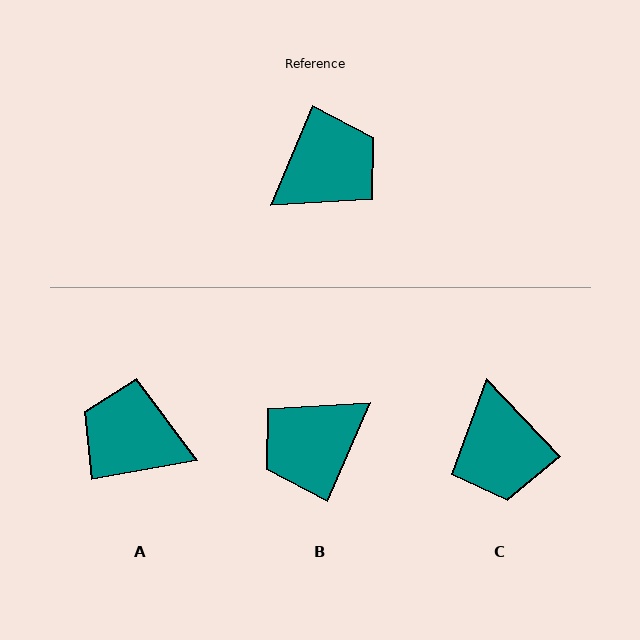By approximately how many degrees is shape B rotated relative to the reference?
Approximately 179 degrees counter-clockwise.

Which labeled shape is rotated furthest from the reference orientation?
B, about 179 degrees away.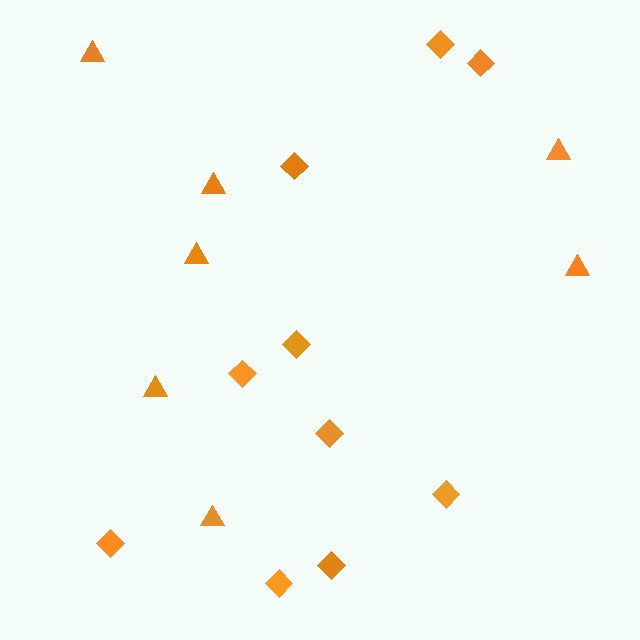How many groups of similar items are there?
There are 2 groups: one group of triangles (7) and one group of diamonds (10).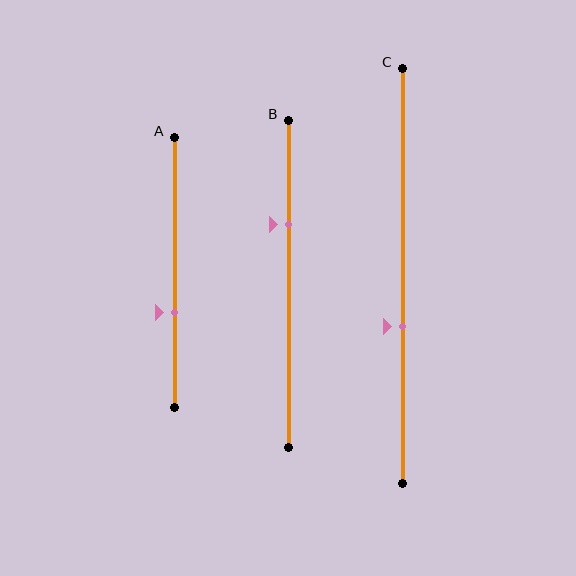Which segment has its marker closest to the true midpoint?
Segment C has its marker closest to the true midpoint.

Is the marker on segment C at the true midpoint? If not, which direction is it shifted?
No, the marker on segment C is shifted downward by about 12% of the segment length.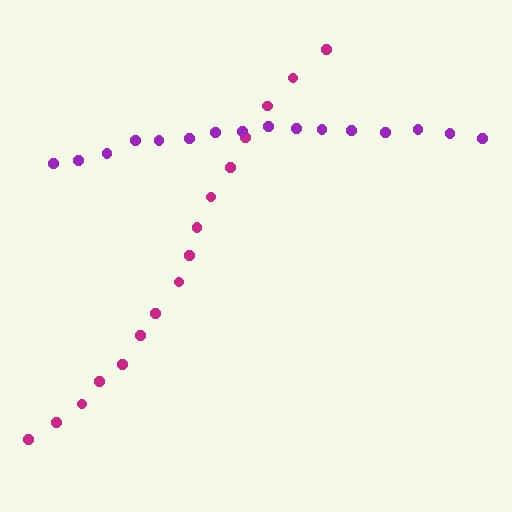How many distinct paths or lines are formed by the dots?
There are 2 distinct paths.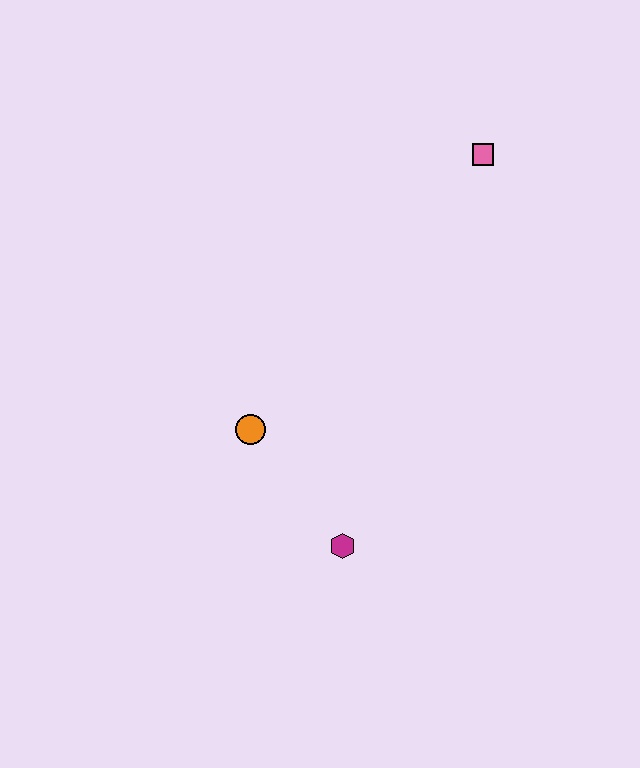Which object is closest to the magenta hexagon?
The orange circle is closest to the magenta hexagon.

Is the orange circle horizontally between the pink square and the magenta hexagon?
No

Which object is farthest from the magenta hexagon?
The pink square is farthest from the magenta hexagon.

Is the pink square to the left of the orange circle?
No